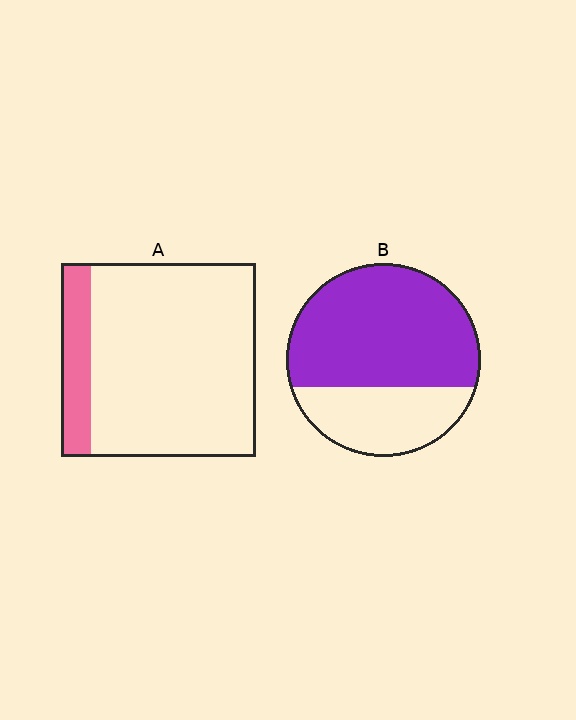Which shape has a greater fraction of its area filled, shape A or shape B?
Shape B.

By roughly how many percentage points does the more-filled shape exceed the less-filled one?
By roughly 50 percentage points (B over A).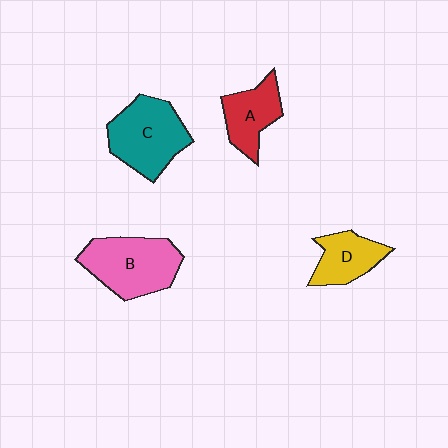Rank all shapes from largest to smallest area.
From largest to smallest: B (pink), C (teal), A (red), D (yellow).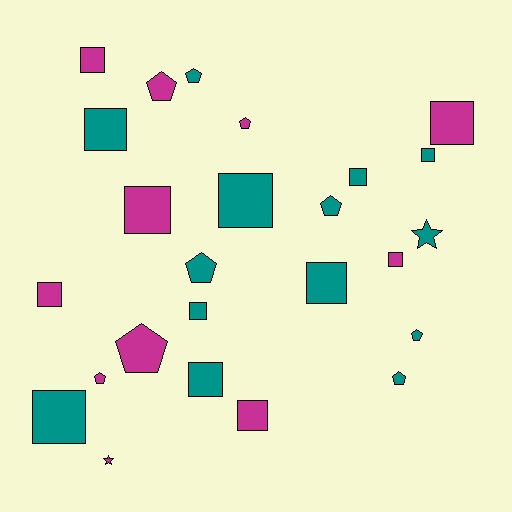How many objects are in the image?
There are 25 objects.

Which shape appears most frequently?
Square, with 14 objects.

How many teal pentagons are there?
There are 5 teal pentagons.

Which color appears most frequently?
Teal, with 14 objects.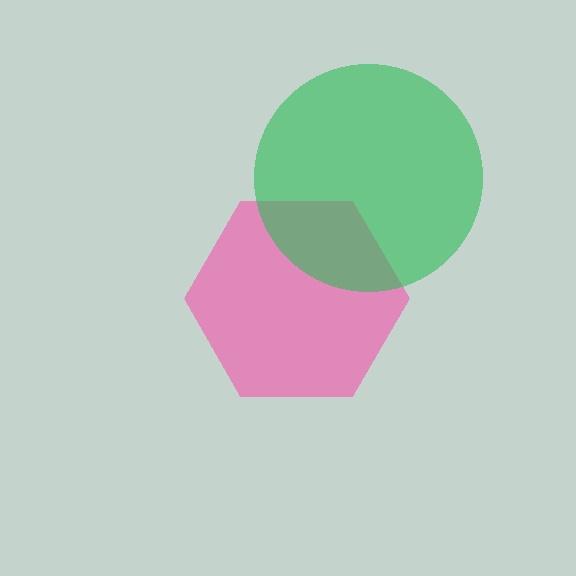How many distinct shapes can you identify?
There are 2 distinct shapes: a pink hexagon, a green circle.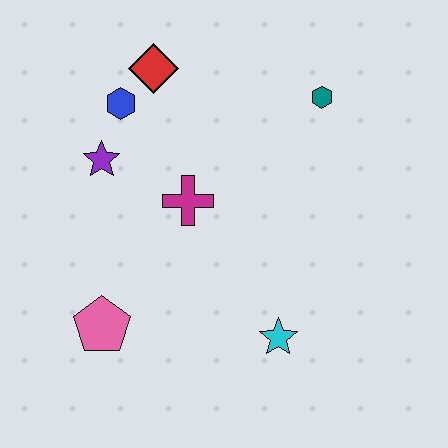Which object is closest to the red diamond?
The blue hexagon is closest to the red diamond.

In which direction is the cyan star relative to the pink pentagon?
The cyan star is to the right of the pink pentagon.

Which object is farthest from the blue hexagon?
The cyan star is farthest from the blue hexagon.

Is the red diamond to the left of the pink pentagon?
No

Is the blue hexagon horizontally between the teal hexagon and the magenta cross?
No